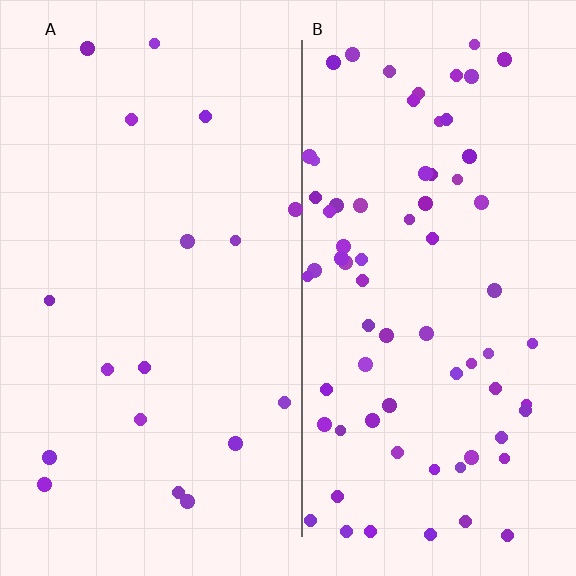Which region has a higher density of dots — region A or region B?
B (the right).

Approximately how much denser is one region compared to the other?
Approximately 4.1× — region B over region A.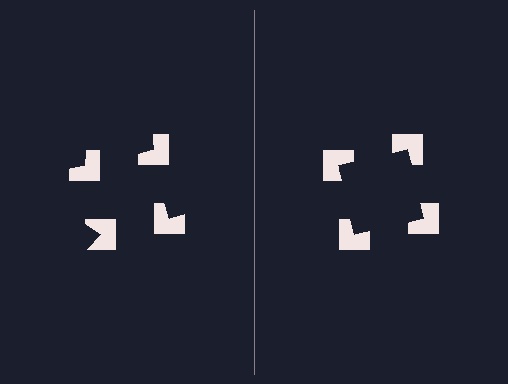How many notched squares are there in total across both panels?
8 — 4 on each side.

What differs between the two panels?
The notched squares are positioned identically on both sides; only the wedge orientations differ. On the right they align to a square; on the left they are misaligned.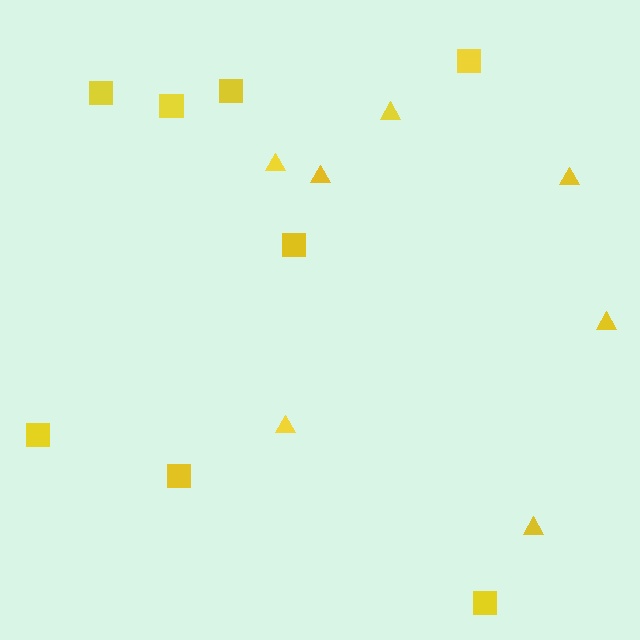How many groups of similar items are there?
There are 2 groups: one group of triangles (7) and one group of squares (8).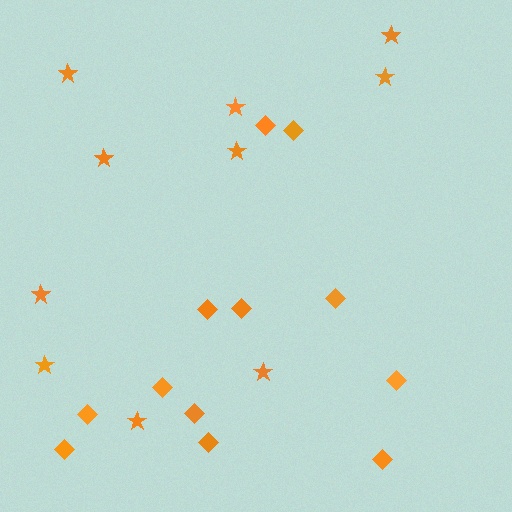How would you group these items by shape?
There are 2 groups: one group of stars (10) and one group of diamonds (12).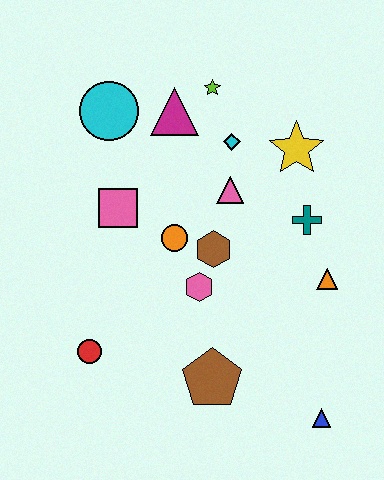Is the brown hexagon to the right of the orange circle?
Yes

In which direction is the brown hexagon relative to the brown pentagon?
The brown hexagon is above the brown pentagon.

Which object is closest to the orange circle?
The brown hexagon is closest to the orange circle.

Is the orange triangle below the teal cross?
Yes